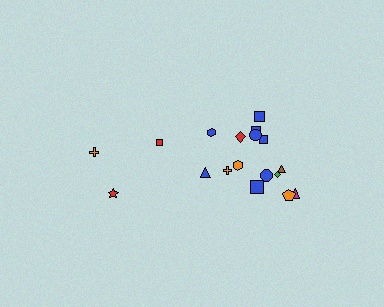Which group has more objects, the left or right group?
The right group.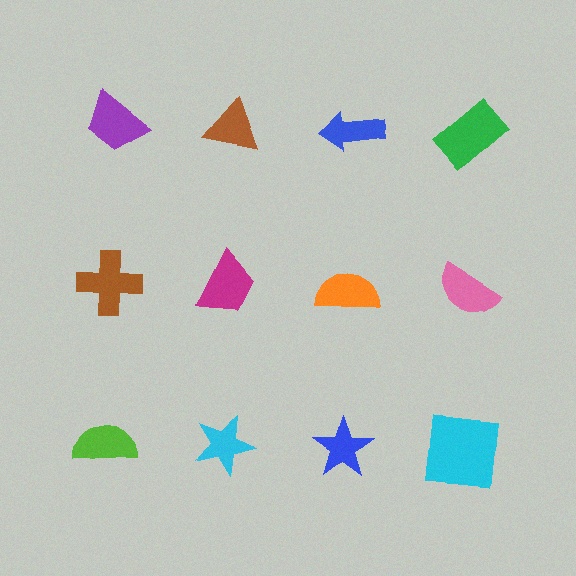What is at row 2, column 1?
A brown cross.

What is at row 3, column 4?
A cyan square.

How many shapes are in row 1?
4 shapes.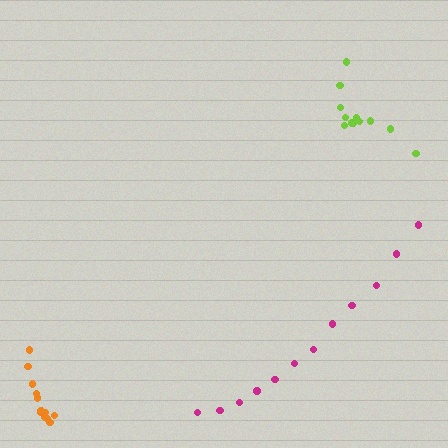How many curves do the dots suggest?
There are 3 distinct paths.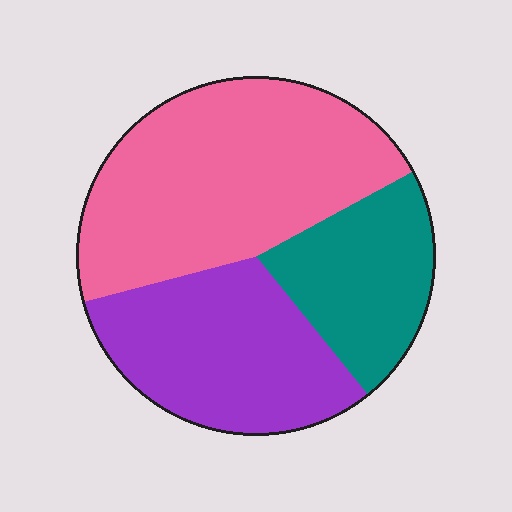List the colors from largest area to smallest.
From largest to smallest: pink, purple, teal.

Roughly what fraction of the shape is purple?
Purple takes up about one third (1/3) of the shape.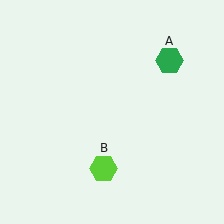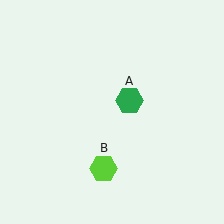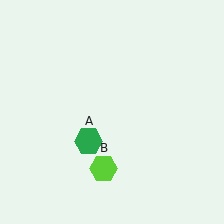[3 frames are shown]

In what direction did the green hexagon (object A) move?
The green hexagon (object A) moved down and to the left.